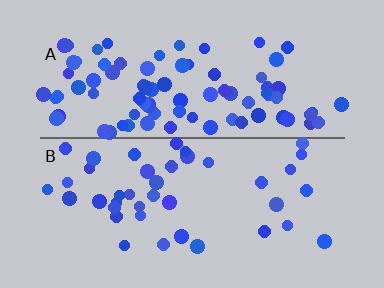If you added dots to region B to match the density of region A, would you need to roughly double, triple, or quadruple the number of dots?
Approximately double.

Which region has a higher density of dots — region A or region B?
A (the top).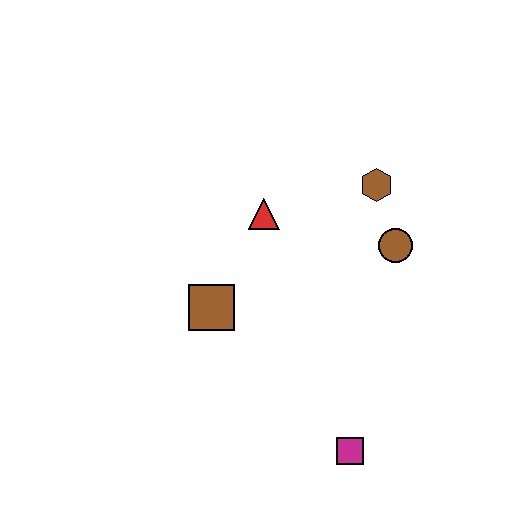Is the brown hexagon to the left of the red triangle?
No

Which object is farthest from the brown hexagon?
The magenta square is farthest from the brown hexagon.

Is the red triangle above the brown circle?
Yes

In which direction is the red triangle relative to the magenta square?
The red triangle is above the magenta square.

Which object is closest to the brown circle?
The brown hexagon is closest to the brown circle.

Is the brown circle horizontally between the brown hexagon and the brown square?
No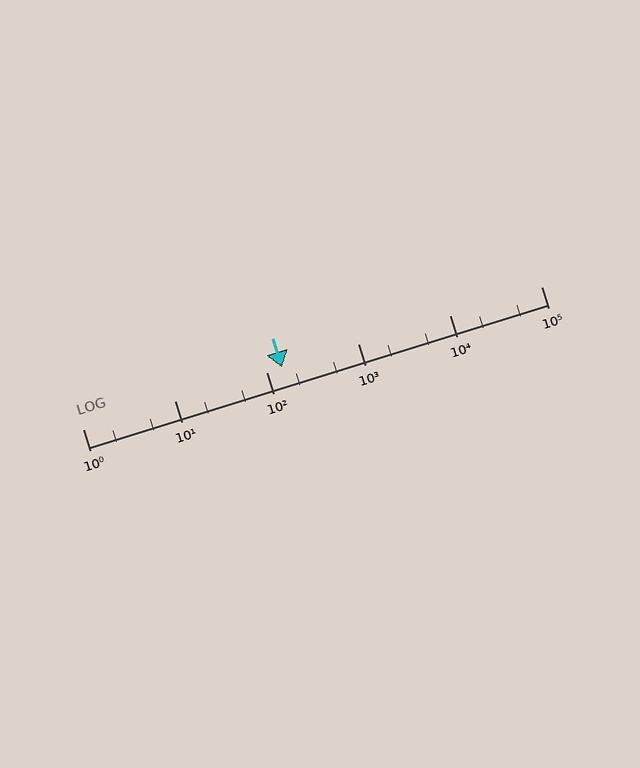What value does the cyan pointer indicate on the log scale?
The pointer indicates approximately 150.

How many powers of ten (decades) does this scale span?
The scale spans 5 decades, from 1 to 100000.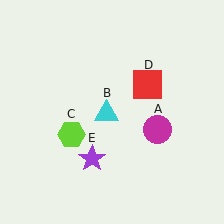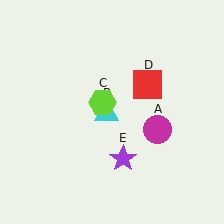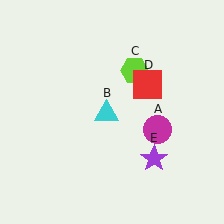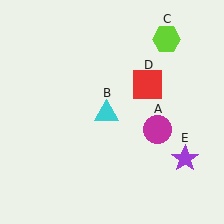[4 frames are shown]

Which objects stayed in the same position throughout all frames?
Magenta circle (object A) and cyan triangle (object B) and red square (object D) remained stationary.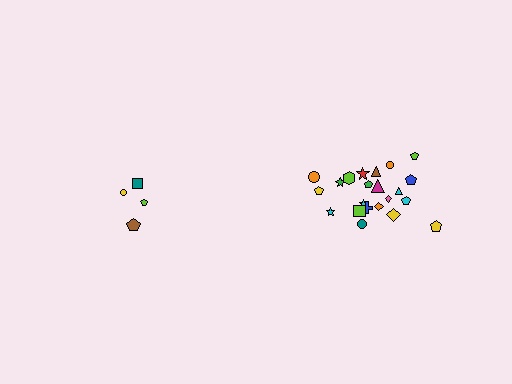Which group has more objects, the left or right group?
The right group.